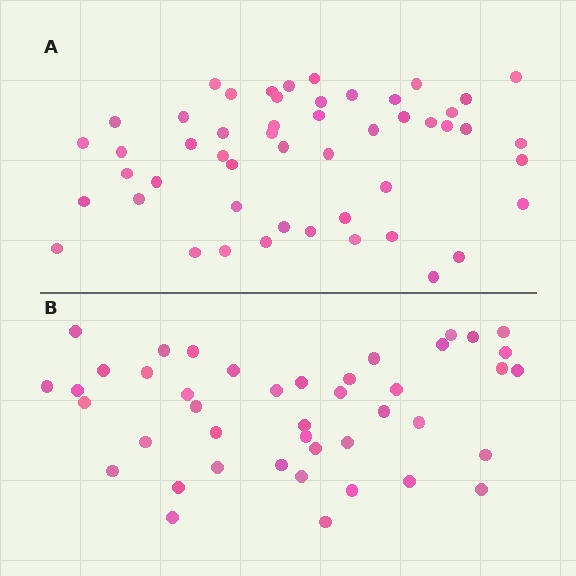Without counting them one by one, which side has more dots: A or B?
Region A (the top region) has more dots.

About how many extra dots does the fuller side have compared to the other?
Region A has roughly 8 or so more dots than region B.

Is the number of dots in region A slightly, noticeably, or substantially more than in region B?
Region A has only slightly more — the two regions are fairly close. The ratio is roughly 1.2 to 1.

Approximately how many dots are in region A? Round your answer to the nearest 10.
About 50 dots. (The exact count is 51, which rounds to 50.)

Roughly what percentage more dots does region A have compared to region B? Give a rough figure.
About 20% more.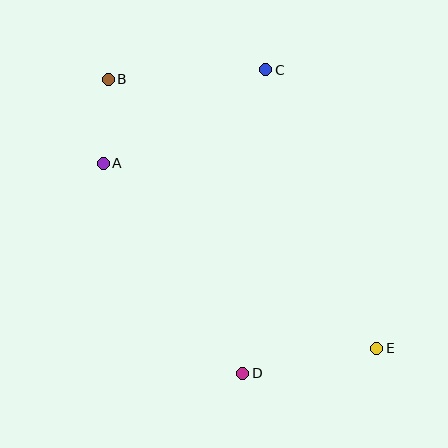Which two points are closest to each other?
Points A and B are closest to each other.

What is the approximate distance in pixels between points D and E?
The distance between D and E is approximately 136 pixels.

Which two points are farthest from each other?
Points B and E are farthest from each other.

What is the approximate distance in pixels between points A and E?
The distance between A and E is approximately 330 pixels.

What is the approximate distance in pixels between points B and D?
The distance between B and D is approximately 323 pixels.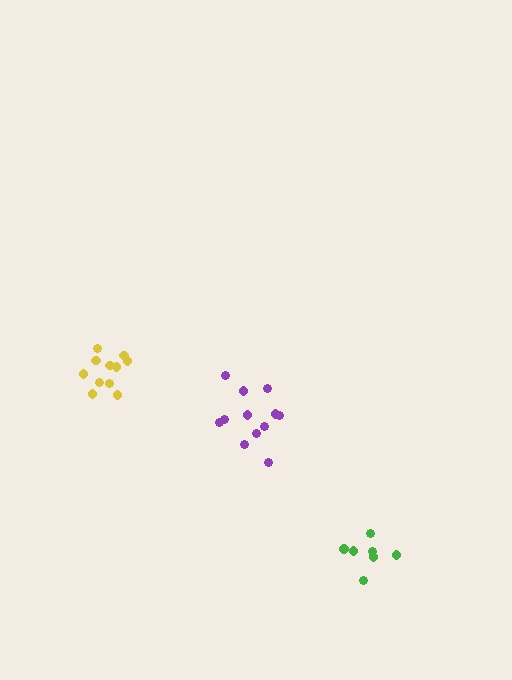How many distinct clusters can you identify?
There are 3 distinct clusters.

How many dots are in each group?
Group 1: 11 dots, Group 2: 12 dots, Group 3: 7 dots (30 total).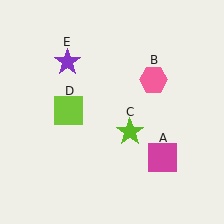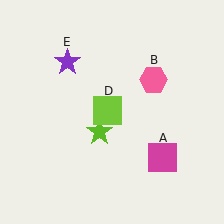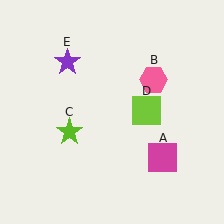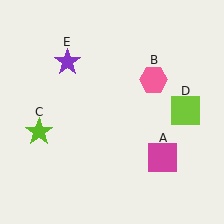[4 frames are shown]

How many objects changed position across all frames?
2 objects changed position: lime star (object C), lime square (object D).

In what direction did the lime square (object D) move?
The lime square (object D) moved right.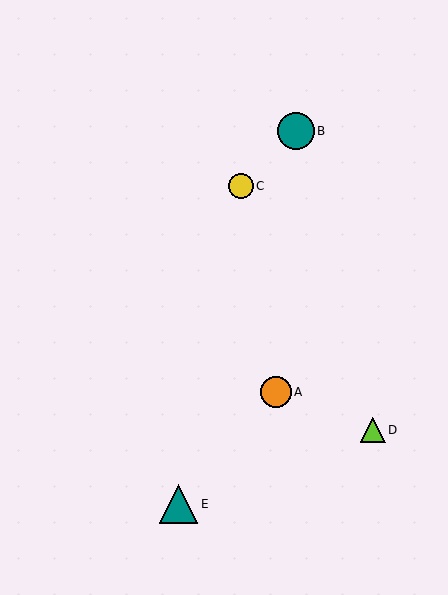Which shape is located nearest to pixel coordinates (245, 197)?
The yellow circle (labeled C) at (241, 186) is nearest to that location.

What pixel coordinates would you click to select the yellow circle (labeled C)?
Click at (241, 186) to select the yellow circle C.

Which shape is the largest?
The teal triangle (labeled E) is the largest.